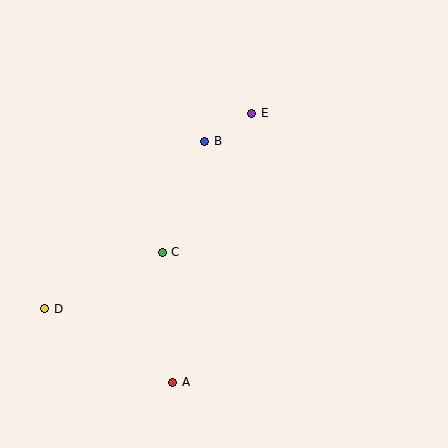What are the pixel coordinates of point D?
Point D is at (45, 309).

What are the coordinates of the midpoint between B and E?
The midpoint between B and E is at (228, 127).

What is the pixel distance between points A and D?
The distance between A and D is 148 pixels.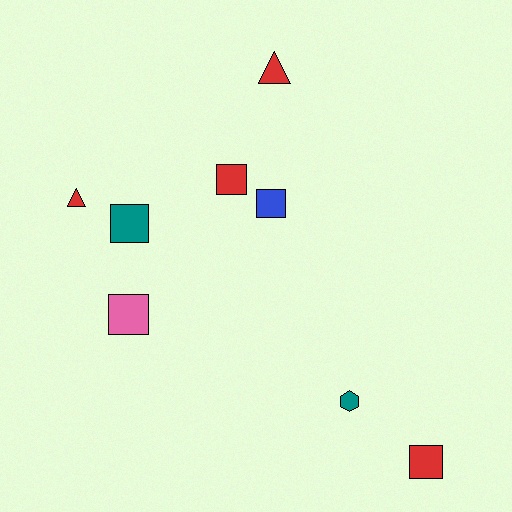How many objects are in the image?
There are 8 objects.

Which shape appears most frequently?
Square, with 5 objects.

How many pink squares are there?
There is 1 pink square.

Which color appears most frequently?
Red, with 4 objects.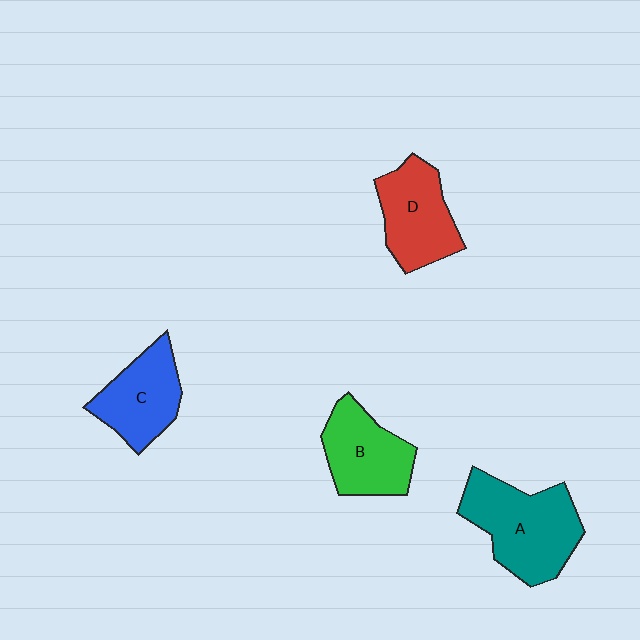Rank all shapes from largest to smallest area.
From largest to smallest: A (teal), D (red), B (green), C (blue).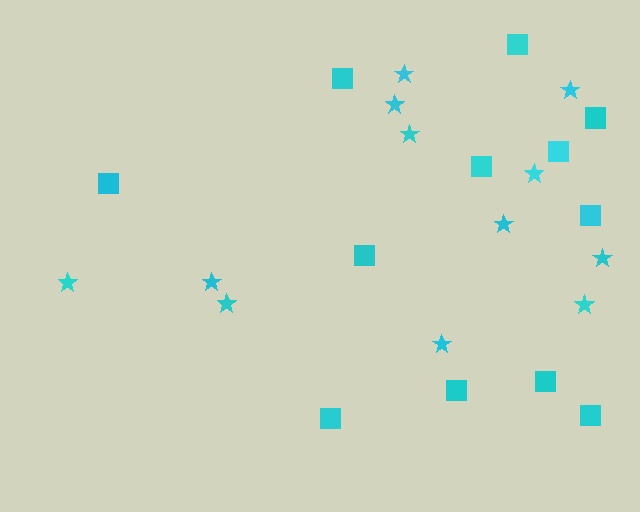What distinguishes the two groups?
There are 2 groups: one group of stars (12) and one group of squares (12).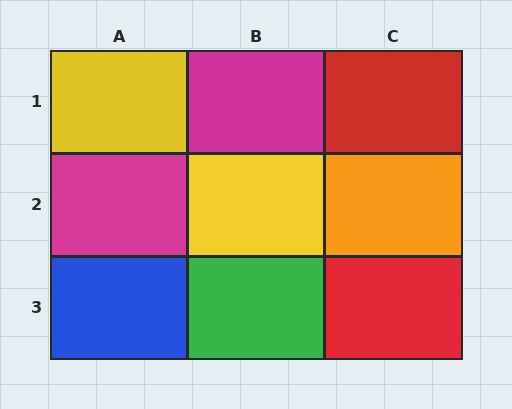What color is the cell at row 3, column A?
Blue.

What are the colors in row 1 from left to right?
Yellow, magenta, red.